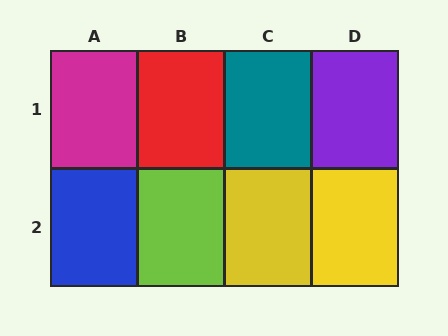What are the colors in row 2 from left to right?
Blue, lime, yellow, yellow.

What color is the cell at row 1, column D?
Purple.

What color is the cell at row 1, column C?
Teal.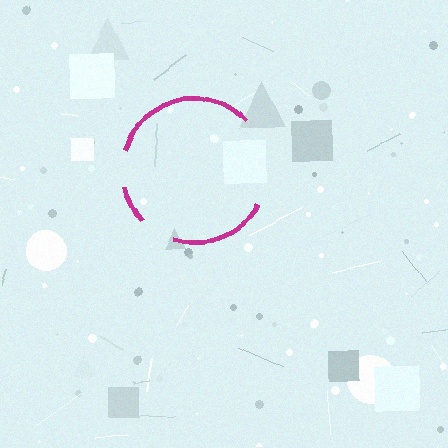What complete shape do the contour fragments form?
The contour fragments form a circle.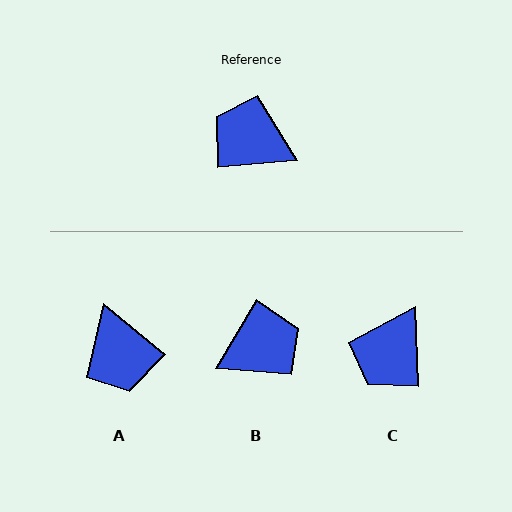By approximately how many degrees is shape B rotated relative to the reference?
Approximately 126 degrees clockwise.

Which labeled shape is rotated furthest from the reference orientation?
A, about 135 degrees away.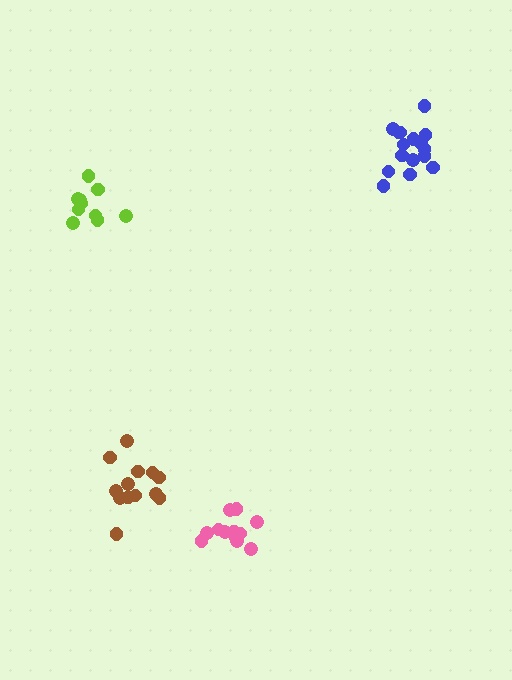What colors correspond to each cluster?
The clusters are colored: pink, blue, brown, lime.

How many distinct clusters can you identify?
There are 4 distinct clusters.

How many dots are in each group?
Group 1: 12 dots, Group 2: 16 dots, Group 3: 13 dots, Group 4: 10 dots (51 total).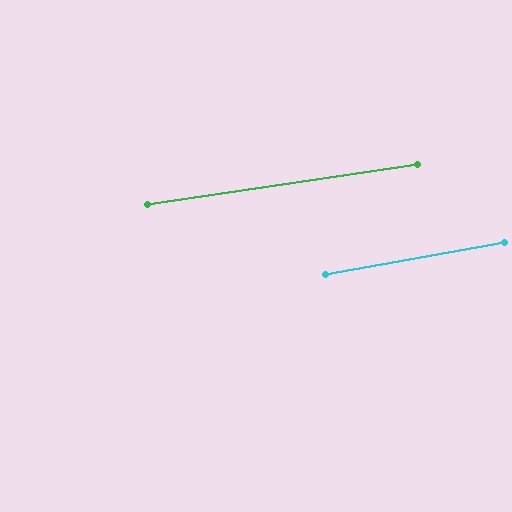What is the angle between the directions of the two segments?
Approximately 2 degrees.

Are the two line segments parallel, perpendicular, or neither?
Parallel — their directions differ by only 1.5°.